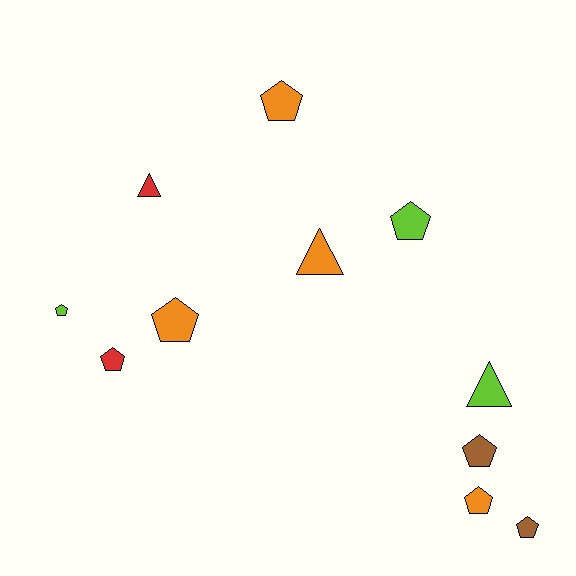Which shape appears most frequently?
Pentagon, with 8 objects.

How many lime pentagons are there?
There are 2 lime pentagons.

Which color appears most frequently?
Orange, with 4 objects.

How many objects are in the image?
There are 11 objects.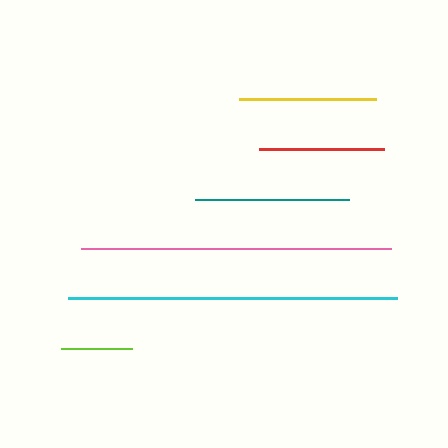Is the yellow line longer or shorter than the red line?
The yellow line is longer than the red line.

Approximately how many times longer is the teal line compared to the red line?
The teal line is approximately 1.2 times the length of the red line.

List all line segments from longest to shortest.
From longest to shortest: cyan, pink, teal, yellow, red, lime.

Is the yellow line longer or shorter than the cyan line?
The cyan line is longer than the yellow line.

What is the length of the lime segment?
The lime segment is approximately 70 pixels long.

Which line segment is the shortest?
The lime line is the shortest at approximately 70 pixels.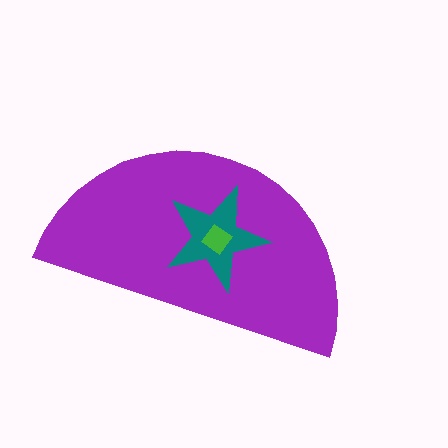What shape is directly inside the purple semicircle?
The teal star.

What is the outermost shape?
The purple semicircle.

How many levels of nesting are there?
3.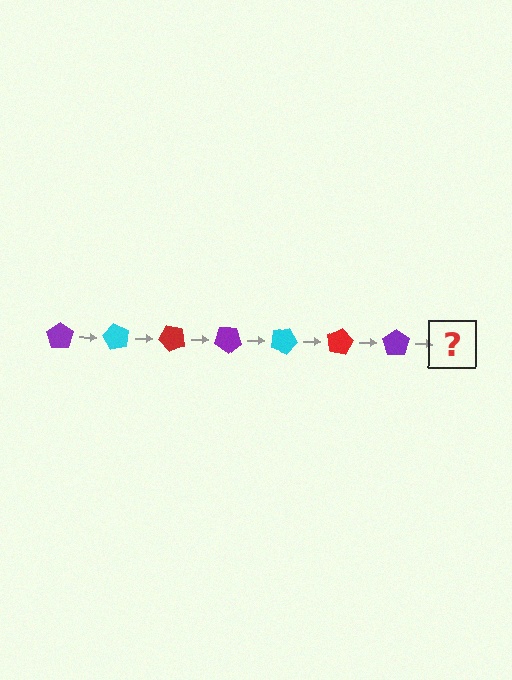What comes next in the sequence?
The next element should be a cyan pentagon, rotated 420 degrees from the start.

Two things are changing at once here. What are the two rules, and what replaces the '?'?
The two rules are that it rotates 60 degrees each step and the color cycles through purple, cyan, and red. The '?' should be a cyan pentagon, rotated 420 degrees from the start.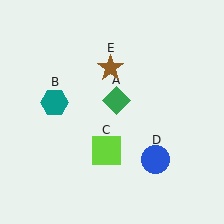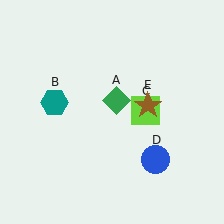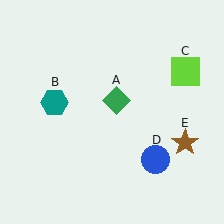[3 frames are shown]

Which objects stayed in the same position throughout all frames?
Green diamond (object A) and teal hexagon (object B) and blue circle (object D) remained stationary.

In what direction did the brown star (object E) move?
The brown star (object E) moved down and to the right.